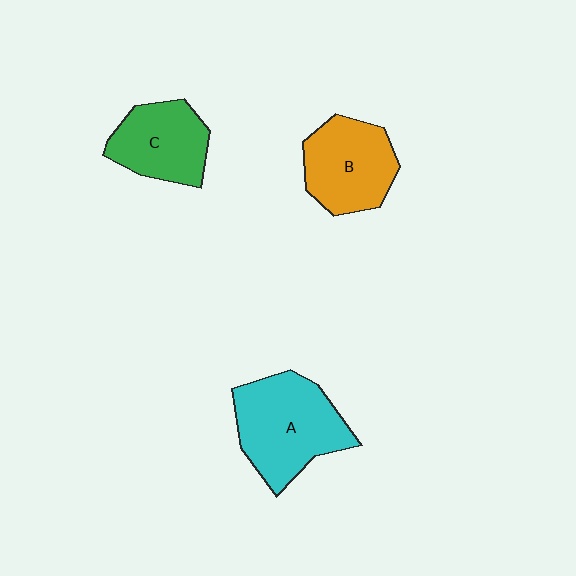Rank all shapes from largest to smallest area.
From largest to smallest: A (cyan), B (orange), C (green).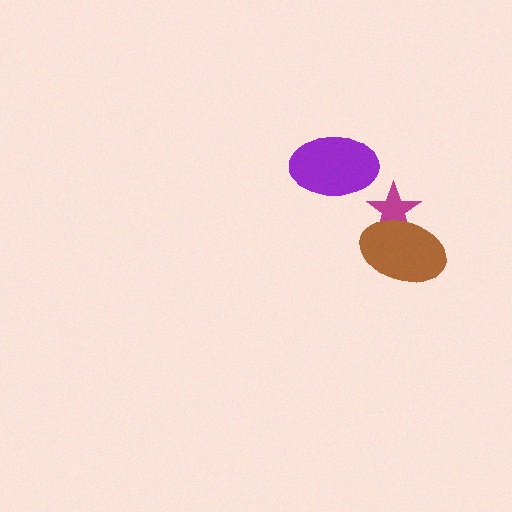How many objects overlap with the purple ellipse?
0 objects overlap with the purple ellipse.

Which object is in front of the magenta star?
The brown ellipse is in front of the magenta star.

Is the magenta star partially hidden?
Yes, it is partially covered by another shape.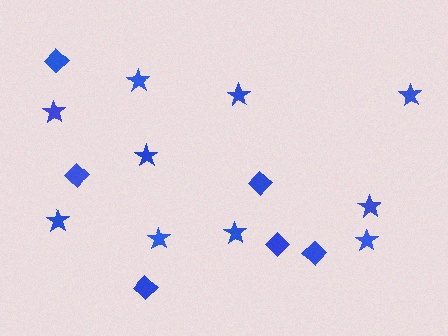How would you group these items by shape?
There are 2 groups: one group of stars (10) and one group of diamonds (6).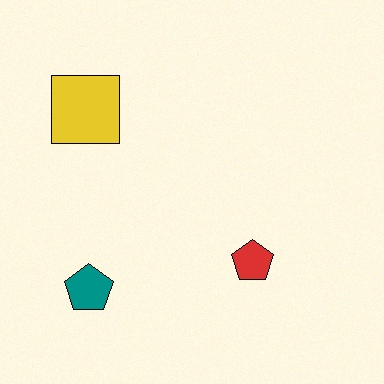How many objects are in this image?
There are 3 objects.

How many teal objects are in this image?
There is 1 teal object.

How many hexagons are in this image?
There are no hexagons.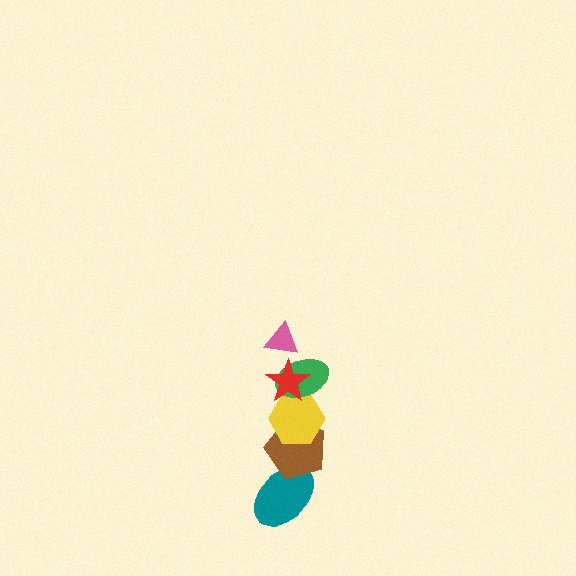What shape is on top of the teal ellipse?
The brown pentagon is on top of the teal ellipse.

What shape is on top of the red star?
The pink triangle is on top of the red star.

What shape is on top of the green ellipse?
The red star is on top of the green ellipse.